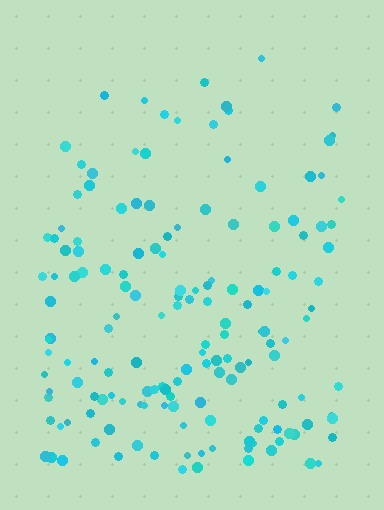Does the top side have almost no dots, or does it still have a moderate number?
Still a moderate number, just noticeably fewer than the bottom.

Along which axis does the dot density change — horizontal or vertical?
Vertical.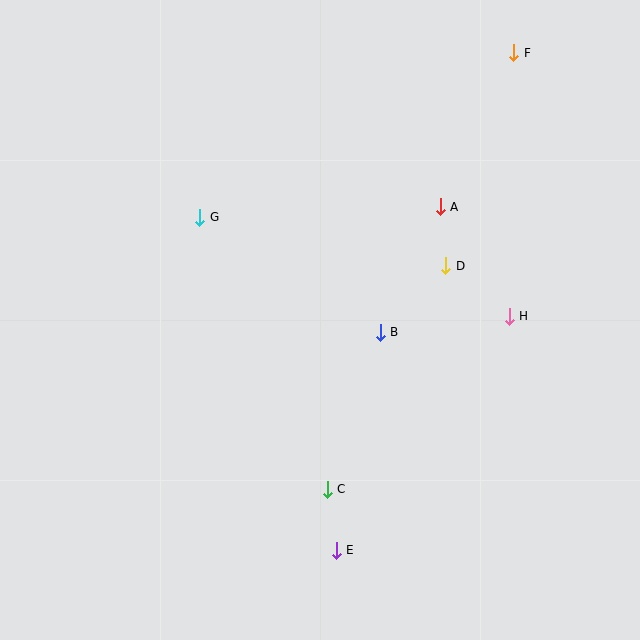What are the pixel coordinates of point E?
Point E is at (336, 550).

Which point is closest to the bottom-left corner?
Point E is closest to the bottom-left corner.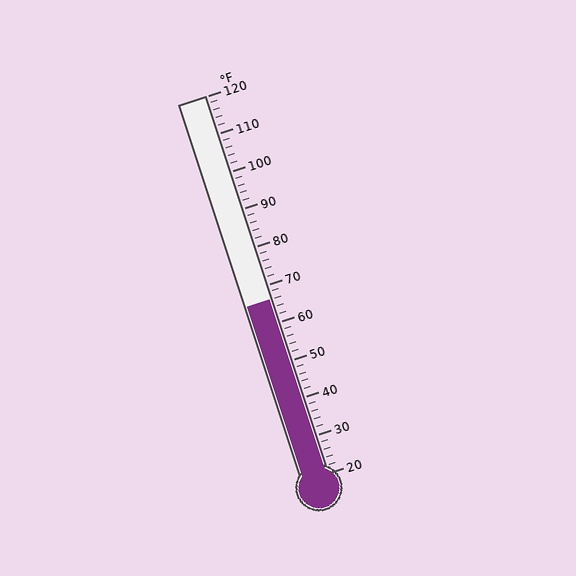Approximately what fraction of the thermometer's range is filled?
The thermometer is filled to approximately 45% of its range.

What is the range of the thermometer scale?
The thermometer scale ranges from 20°F to 120°F.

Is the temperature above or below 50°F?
The temperature is above 50°F.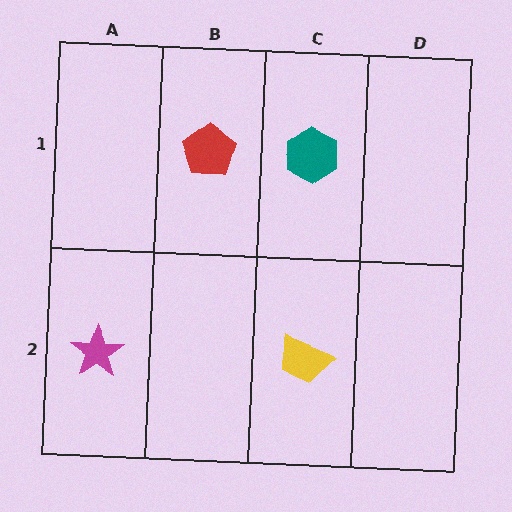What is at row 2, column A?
A magenta star.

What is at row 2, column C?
A yellow trapezoid.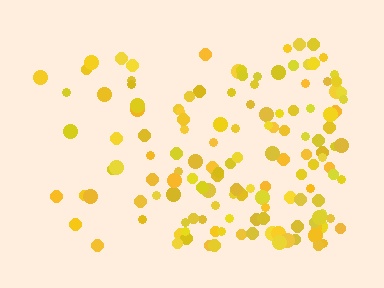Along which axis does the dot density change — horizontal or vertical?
Horizontal.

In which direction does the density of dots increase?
From left to right, with the right side densest.